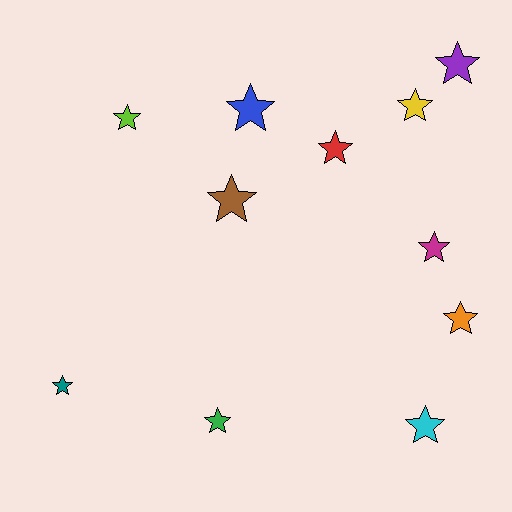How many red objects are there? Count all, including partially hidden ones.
There is 1 red object.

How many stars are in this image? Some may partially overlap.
There are 11 stars.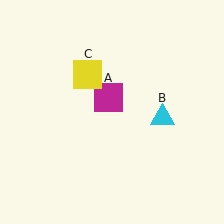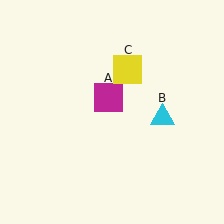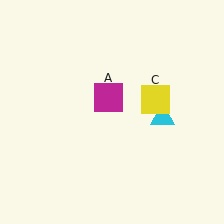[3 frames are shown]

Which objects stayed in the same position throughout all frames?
Magenta square (object A) and cyan triangle (object B) remained stationary.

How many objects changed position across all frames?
1 object changed position: yellow square (object C).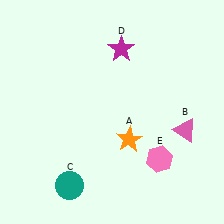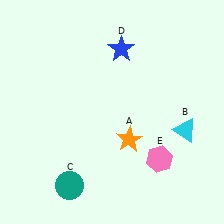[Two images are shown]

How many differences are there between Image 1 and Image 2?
There are 2 differences between the two images.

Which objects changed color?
B changed from pink to cyan. D changed from magenta to blue.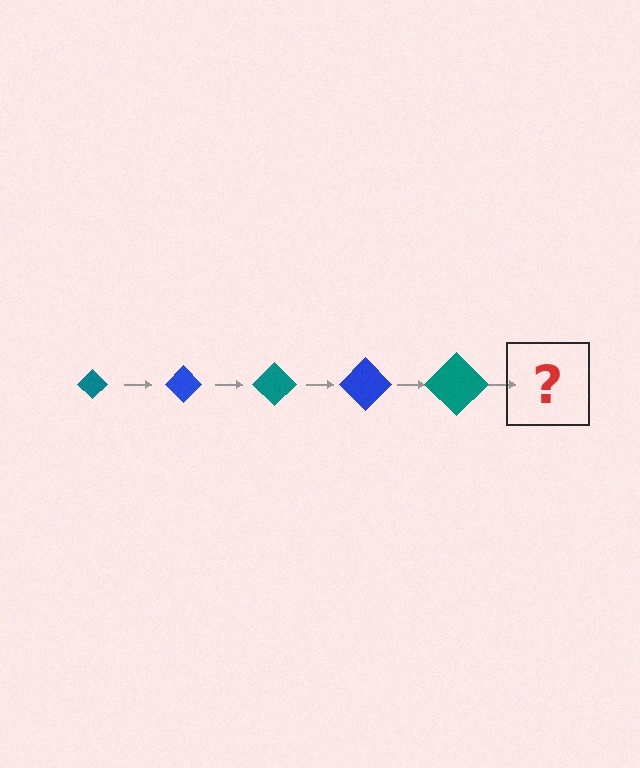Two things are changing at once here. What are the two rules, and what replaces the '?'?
The two rules are that the diamond grows larger each step and the color cycles through teal and blue. The '?' should be a blue diamond, larger than the previous one.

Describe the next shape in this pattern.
It should be a blue diamond, larger than the previous one.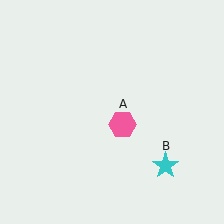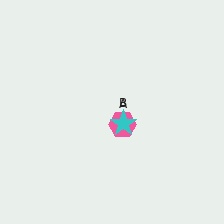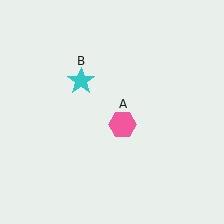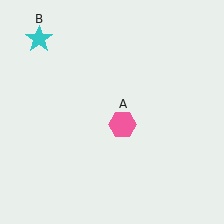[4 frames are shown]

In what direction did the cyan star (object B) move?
The cyan star (object B) moved up and to the left.